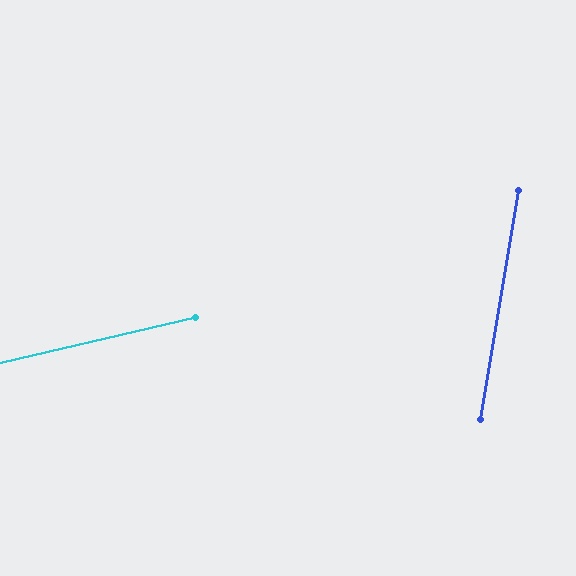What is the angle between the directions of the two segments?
Approximately 67 degrees.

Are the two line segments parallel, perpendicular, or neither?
Neither parallel nor perpendicular — they differ by about 67°.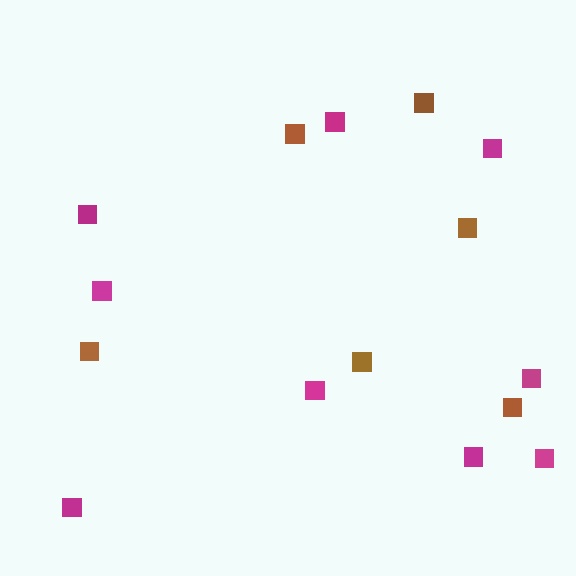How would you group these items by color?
There are 2 groups: one group of brown squares (6) and one group of magenta squares (9).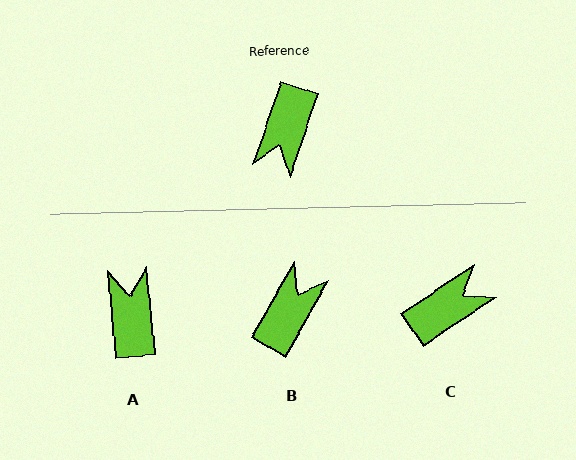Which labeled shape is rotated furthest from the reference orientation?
B, about 169 degrees away.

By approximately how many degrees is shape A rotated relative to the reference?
Approximately 156 degrees clockwise.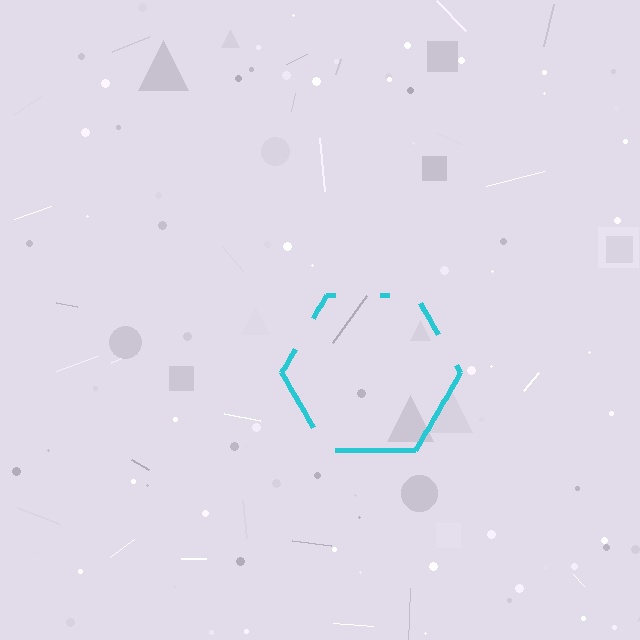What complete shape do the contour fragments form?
The contour fragments form a hexagon.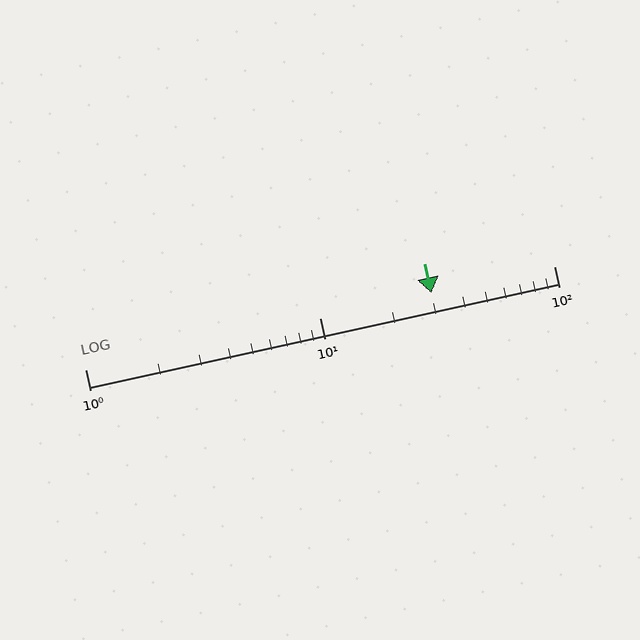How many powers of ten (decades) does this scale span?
The scale spans 2 decades, from 1 to 100.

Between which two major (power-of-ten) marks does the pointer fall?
The pointer is between 10 and 100.